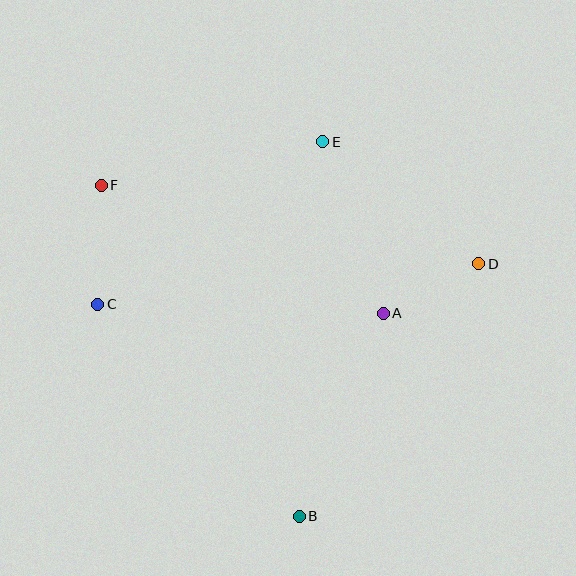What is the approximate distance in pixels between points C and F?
The distance between C and F is approximately 119 pixels.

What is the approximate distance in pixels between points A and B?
The distance between A and B is approximately 220 pixels.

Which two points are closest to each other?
Points A and D are closest to each other.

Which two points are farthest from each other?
Points B and F are farthest from each other.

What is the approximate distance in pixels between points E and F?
The distance between E and F is approximately 226 pixels.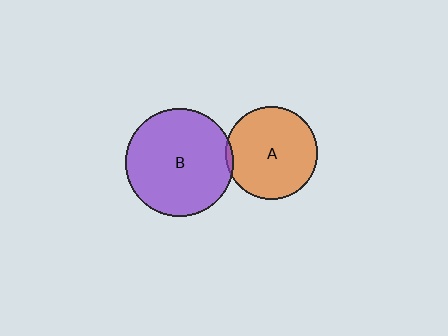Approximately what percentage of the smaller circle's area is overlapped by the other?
Approximately 5%.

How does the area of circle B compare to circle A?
Approximately 1.4 times.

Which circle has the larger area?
Circle B (purple).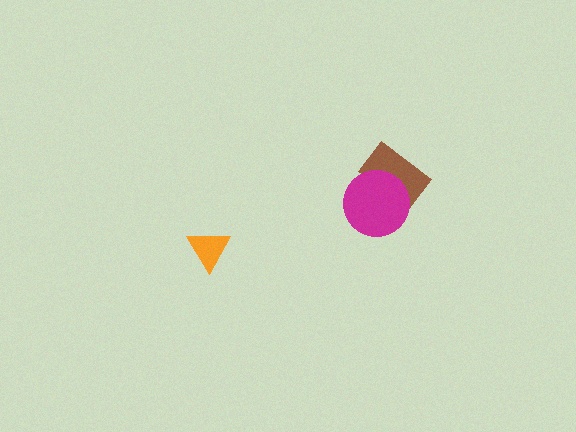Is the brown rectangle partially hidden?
Yes, it is partially covered by another shape.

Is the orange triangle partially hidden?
No, no other shape covers it.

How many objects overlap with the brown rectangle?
1 object overlaps with the brown rectangle.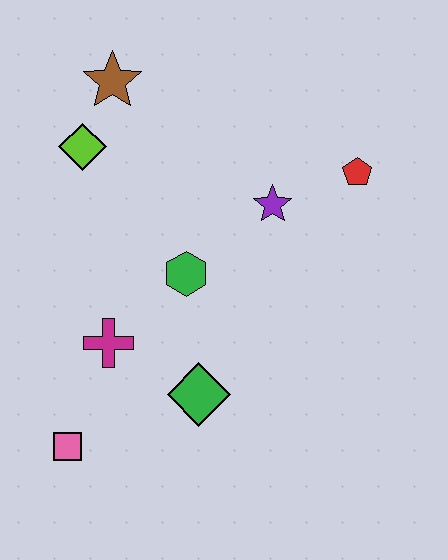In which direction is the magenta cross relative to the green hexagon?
The magenta cross is to the left of the green hexagon.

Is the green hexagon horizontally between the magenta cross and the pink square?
No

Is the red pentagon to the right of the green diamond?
Yes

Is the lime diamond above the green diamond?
Yes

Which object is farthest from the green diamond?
The brown star is farthest from the green diamond.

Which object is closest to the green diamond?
The magenta cross is closest to the green diamond.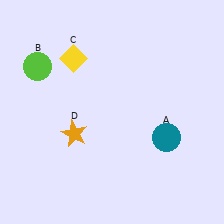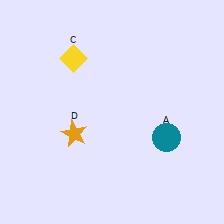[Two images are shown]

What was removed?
The lime circle (B) was removed in Image 2.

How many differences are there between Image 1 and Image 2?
There is 1 difference between the two images.